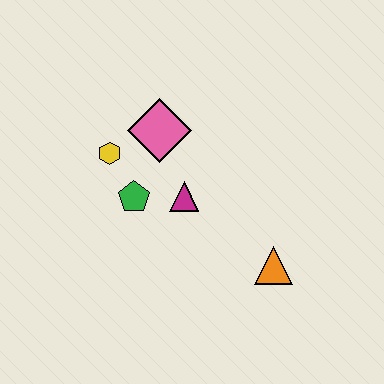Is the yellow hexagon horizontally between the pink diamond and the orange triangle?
No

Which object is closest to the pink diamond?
The yellow hexagon is closest to the pink diamond.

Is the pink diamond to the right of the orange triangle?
No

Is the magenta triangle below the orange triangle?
No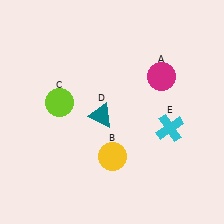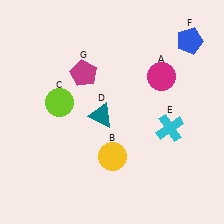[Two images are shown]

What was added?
A blue pentagon (F), a magenta pentagon (G) were added in Image 2.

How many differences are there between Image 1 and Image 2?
There are 2 differences between the two images.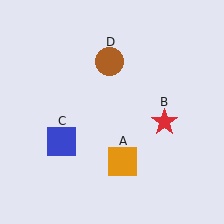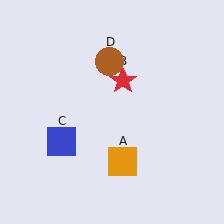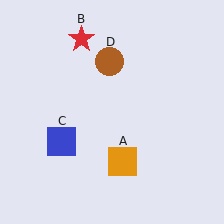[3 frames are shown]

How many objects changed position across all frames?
1 object changed position: red star (object B).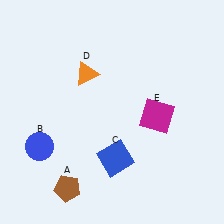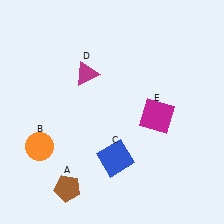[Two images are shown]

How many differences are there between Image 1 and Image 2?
There are 2 differences between the two images.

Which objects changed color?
B changed from blue to orange. D changed from orange to magenta.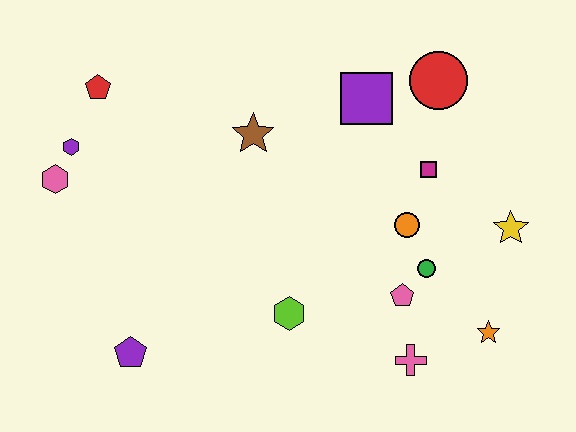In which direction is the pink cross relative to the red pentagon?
The pink cross is to the right of the red pentagon.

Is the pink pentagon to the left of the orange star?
Yes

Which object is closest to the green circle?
The pink pentagon is closest to the green circle.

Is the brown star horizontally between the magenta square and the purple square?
No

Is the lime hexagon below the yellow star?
Yes